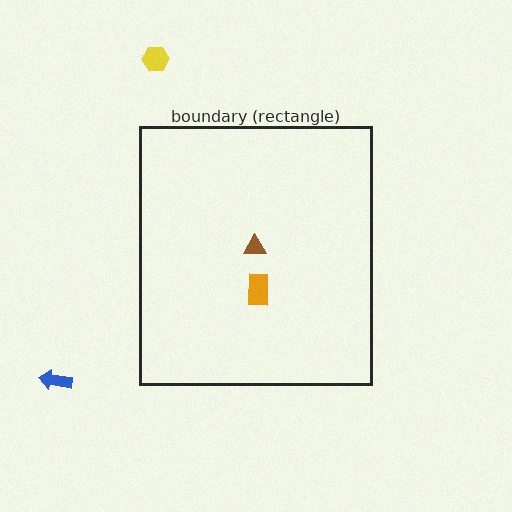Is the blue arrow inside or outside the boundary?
Outside.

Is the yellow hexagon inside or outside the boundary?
Outside.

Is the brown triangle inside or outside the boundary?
Inside.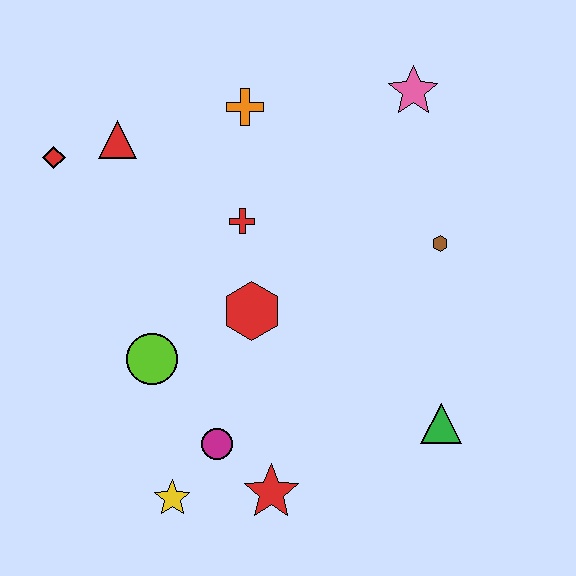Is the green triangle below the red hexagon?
Yes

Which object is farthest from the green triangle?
The red diamond is farthest from the green triangle.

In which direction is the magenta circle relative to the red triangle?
The magenta circle is below the red triangle.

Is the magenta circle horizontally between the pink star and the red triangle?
Yes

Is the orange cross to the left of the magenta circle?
No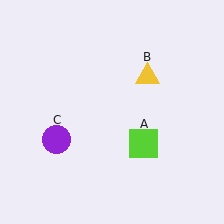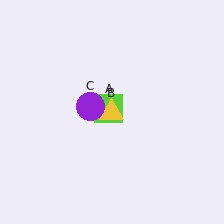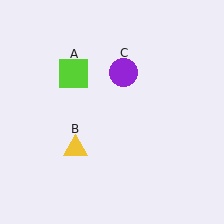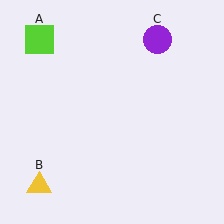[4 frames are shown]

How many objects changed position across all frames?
3 objects changed position: lime square (object A), yellow triangle (object B), purple circle (object C).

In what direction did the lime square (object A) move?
The lime square (object A) moved up and to the left.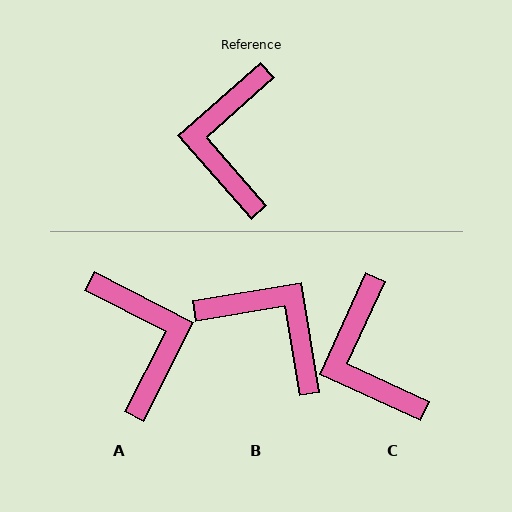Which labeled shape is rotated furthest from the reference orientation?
A, about 158 degrees away.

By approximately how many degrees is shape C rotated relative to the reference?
Approximately 24 degrees counter-clockwise.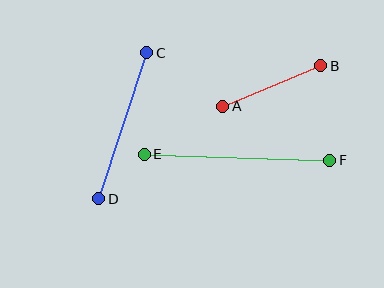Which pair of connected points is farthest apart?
Points E and F are farthest apart.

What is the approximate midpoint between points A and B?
The midpoint is at approximately (272, 86) pixels.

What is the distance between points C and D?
The distance is approximately 153 pixels.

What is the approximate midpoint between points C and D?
The midpoint is at approximately (123, 126) pixels.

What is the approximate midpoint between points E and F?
The midpoint is at approximately (237, 157) pixels.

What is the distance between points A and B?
The distance is approximately 106 pixels.